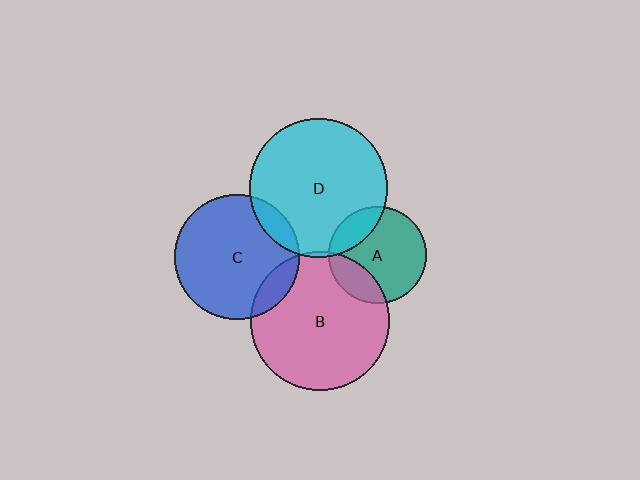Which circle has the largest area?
Circle B (pink).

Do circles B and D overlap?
Yes.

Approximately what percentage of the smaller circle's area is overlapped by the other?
Approximately 5%.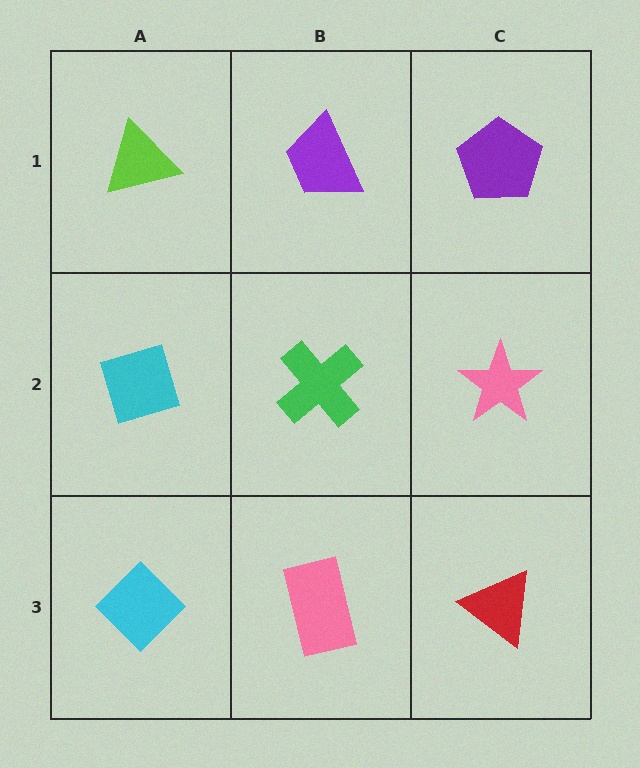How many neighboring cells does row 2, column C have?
3.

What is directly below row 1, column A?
A cyan diamond.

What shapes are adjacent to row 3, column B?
A green cross (row 2, column B), a cyan diamond (row 3, column A), a red triangle (row 3, column C).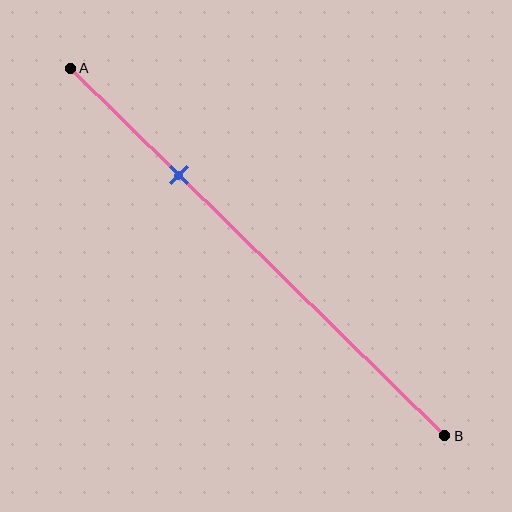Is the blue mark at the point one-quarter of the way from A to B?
No, the mark is at about 30% from A, not at the 25% one-quarter point.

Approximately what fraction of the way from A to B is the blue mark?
The blue mark is approximately 30% of the way from A to B.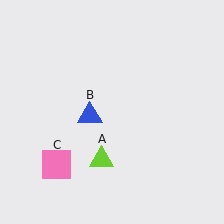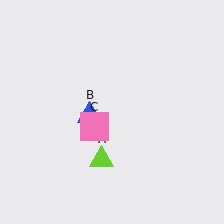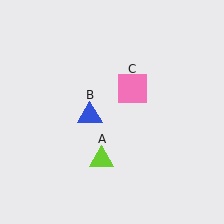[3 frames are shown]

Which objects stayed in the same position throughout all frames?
Lime triangle (object A) and blue triangle (object B) remained stationary.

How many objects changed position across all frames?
1 object changed position: pink square (object C).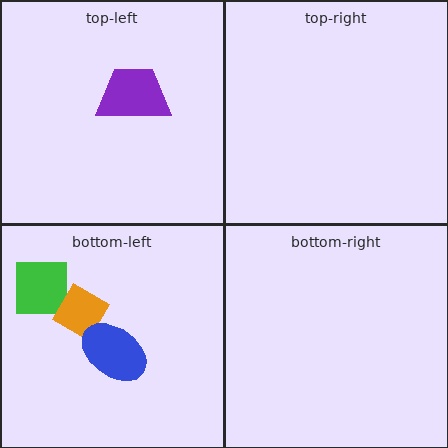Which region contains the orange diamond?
The bottom-left region.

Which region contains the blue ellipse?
The bottom-left region.